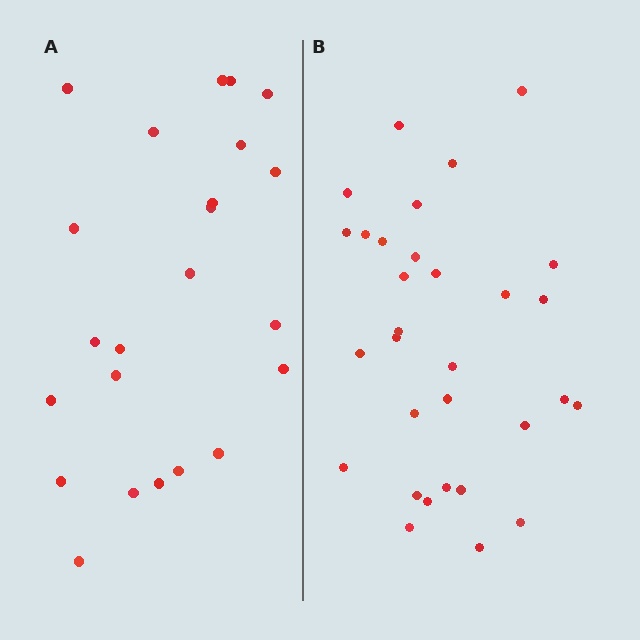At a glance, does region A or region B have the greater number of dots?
Region B (the right region) has more dots.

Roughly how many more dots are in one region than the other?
Region B has roughly 8 or so more dots than region A.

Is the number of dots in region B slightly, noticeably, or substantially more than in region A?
Region B has noticeably more, but not dramatically so. The ratio is roughly 1.3 to 1.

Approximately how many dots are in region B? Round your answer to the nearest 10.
About 30 dots. (The exact count is 31, which rounds to 30.)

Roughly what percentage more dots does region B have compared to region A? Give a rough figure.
About 35% more.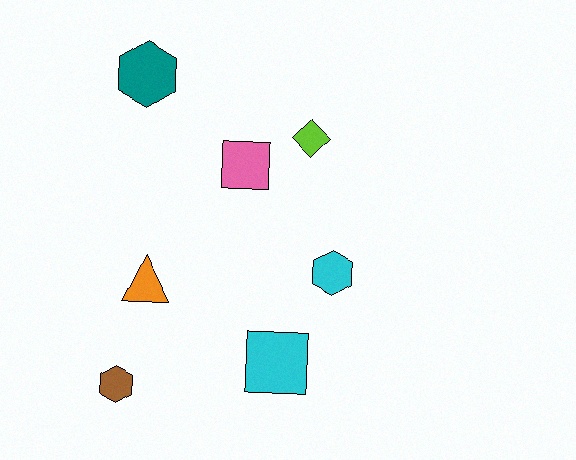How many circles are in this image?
There are no circles.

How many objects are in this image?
There are 7 objects.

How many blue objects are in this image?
There are no blue objects.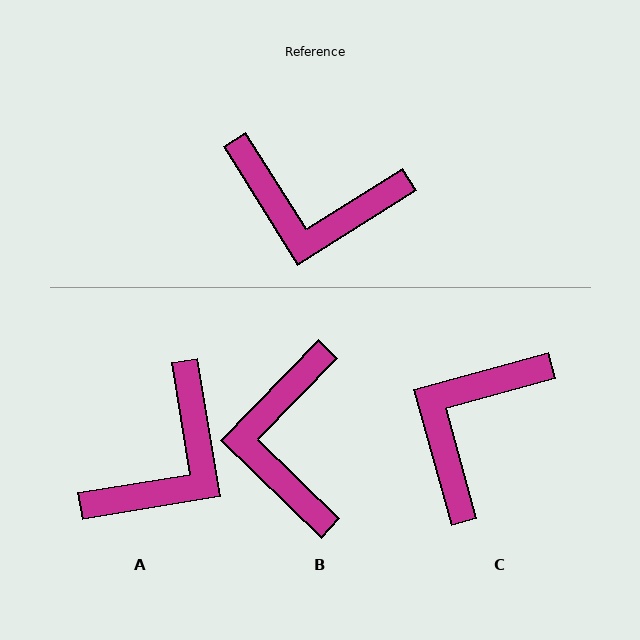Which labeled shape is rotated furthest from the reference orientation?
C, about 107 degrees away.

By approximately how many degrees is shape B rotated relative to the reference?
Approximately 76 degrees clockwise.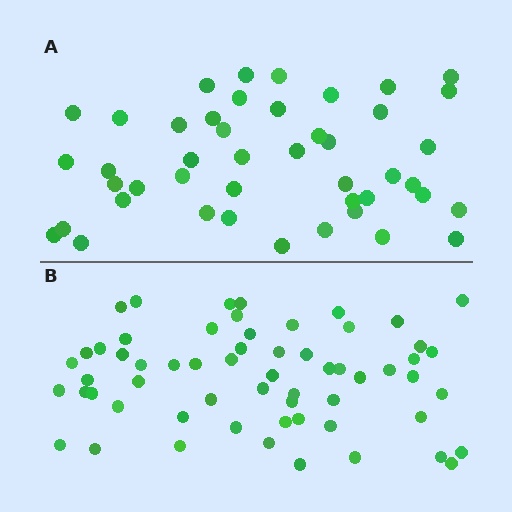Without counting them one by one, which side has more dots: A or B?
Region B (the bottom region) has more dots.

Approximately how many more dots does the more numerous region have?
Region B has approximately 15 more dots than region A.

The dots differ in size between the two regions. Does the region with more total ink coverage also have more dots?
No. Region A has more total ink coverage because its dots are larger, but region B actually contains more individual dots. Total area can be misleading — the number of items is what matters here.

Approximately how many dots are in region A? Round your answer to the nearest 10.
About 40 dots. (The exact count is 45, which rounds to 40.)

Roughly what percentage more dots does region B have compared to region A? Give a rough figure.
About 35% more.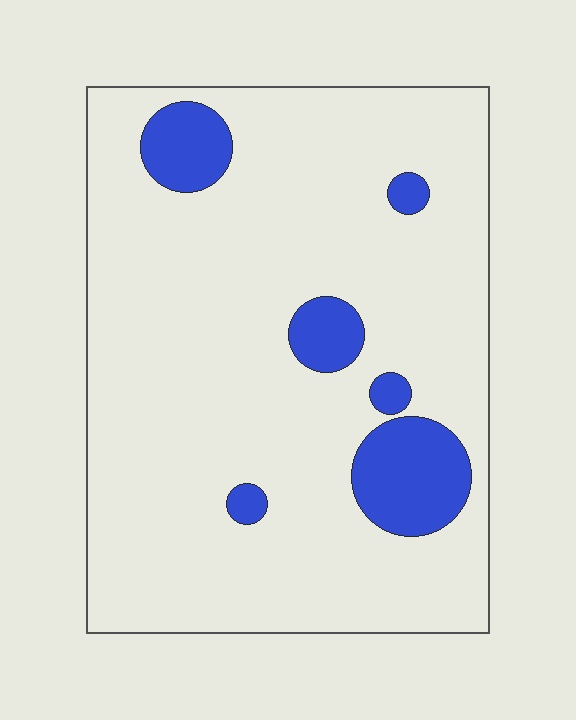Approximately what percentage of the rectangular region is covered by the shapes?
Approximately 10%.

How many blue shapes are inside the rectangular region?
6.